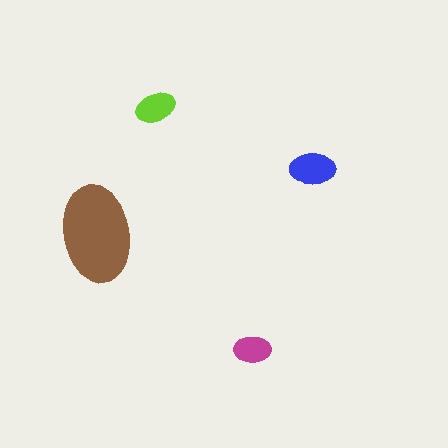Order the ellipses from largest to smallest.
the brown one, the blue one, the lime one, the magenta one.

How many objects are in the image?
There are 4 objects in the image.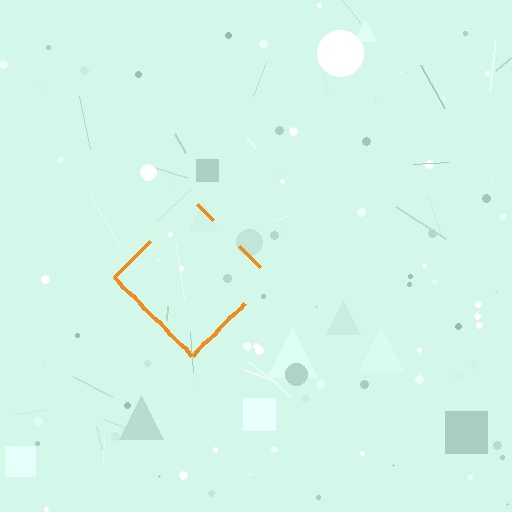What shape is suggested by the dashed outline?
The dashed outline suggests a diamond.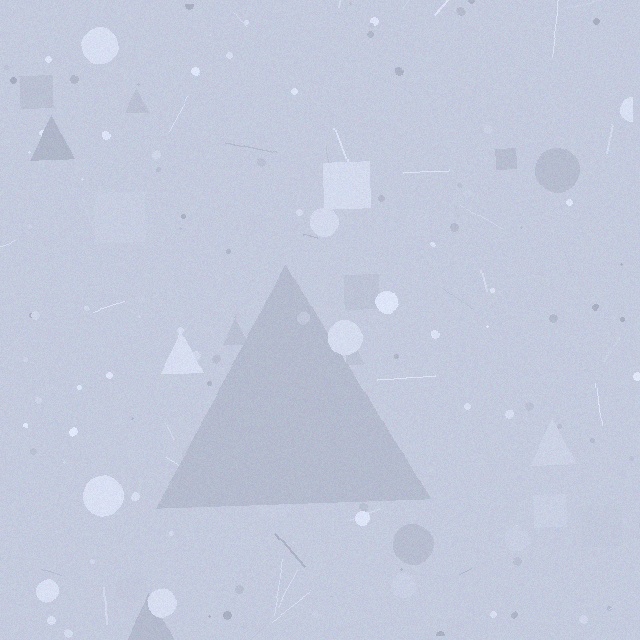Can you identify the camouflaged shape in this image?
The camouflaged shape is a triangle.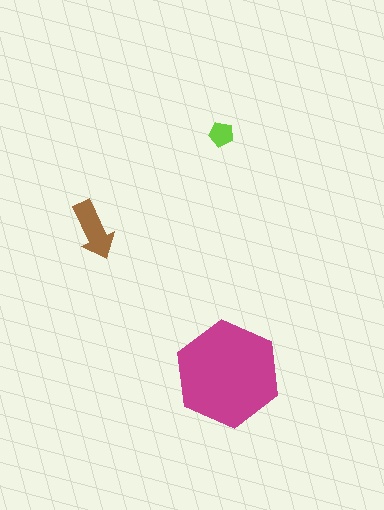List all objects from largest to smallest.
The magenta hexagon, the brown arrow, the lime pentagon.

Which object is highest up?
The lime pentagon is topmost.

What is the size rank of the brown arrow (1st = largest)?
2nd.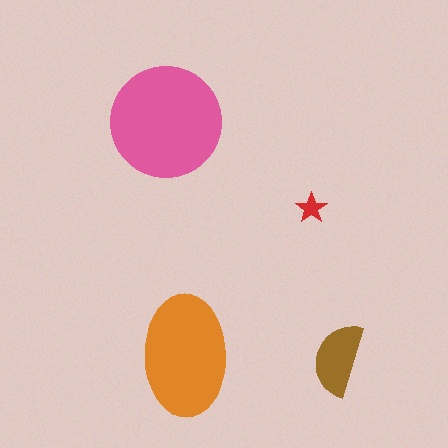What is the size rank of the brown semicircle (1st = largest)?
3rd.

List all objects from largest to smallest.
The pink circle, the orange ellipse, the brown semicircle, the red star.